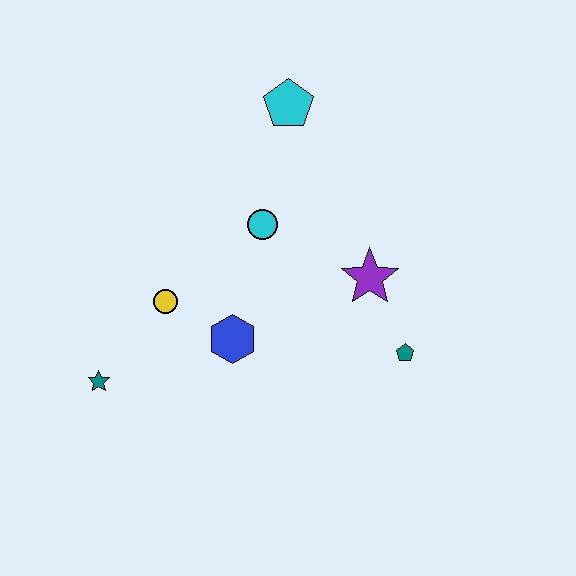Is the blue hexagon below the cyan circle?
Yes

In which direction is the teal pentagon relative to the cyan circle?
The teal pentagon is to the right of the cyan circle.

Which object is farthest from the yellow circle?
The teal pentagon is farthest from the yellow circle.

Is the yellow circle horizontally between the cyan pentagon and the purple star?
No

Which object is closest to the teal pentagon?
The purple star is closest to the teal pentagon.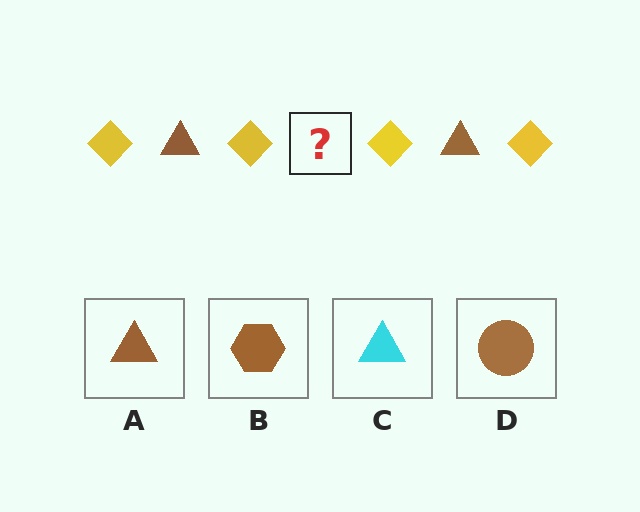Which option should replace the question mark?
Option A.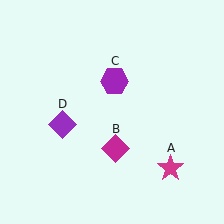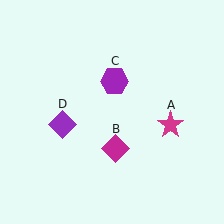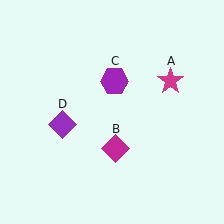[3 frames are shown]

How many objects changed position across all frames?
1 object changed position: magenta star (object A).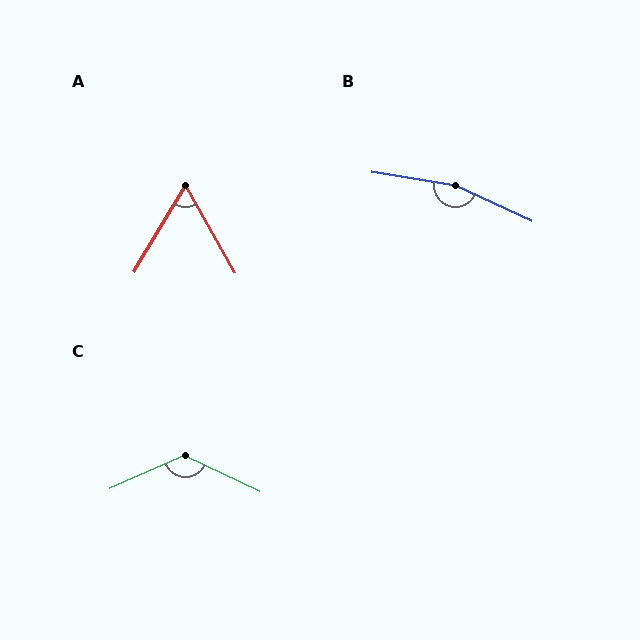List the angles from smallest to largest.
A (61°), C (131°), B (165°).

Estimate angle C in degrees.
Approximately 131 degrees.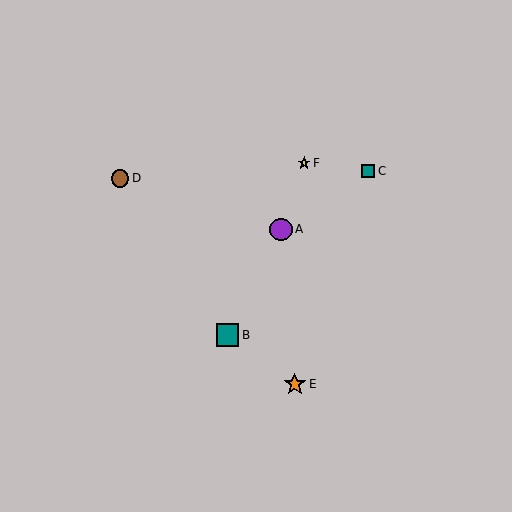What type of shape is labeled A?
Shape A is a purple circle.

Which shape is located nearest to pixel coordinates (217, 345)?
The teal square (labeled B) at (227, 335) is nearest to that location.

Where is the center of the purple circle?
The center of the purple circle is at (281, 229).